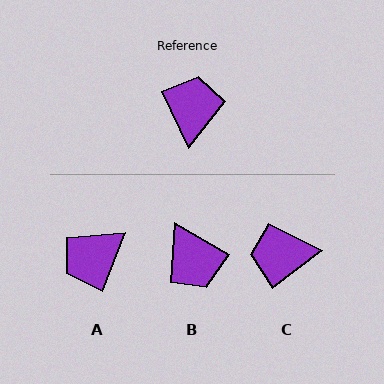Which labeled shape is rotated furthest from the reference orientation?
B, about 146 degrees away.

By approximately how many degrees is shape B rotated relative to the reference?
Approximately 146 degrees clockwise.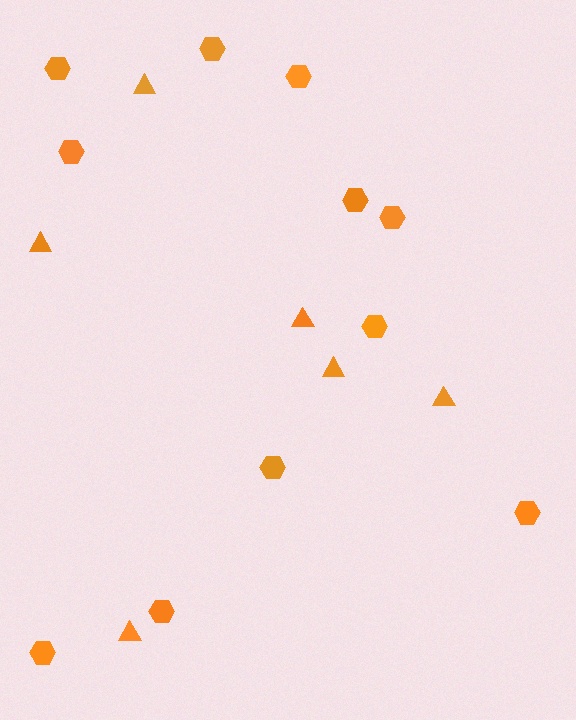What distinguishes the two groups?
There are 2 groups: one group of triangles (6) and one group of hexagons (11).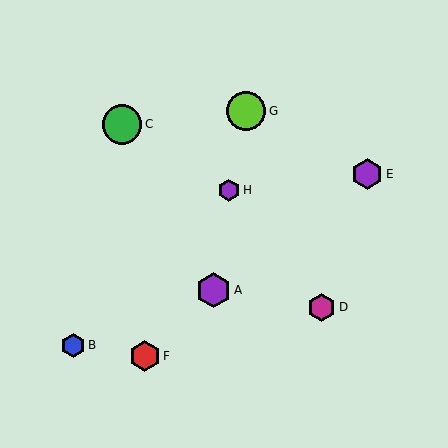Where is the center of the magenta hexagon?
The center of the magenta hexagon is at (322, 307).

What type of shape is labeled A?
Shape A is a purple hexagon.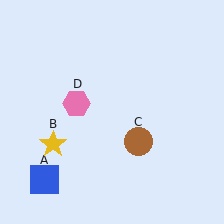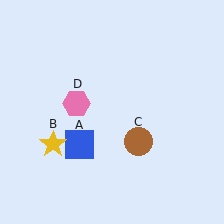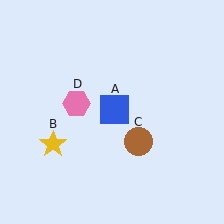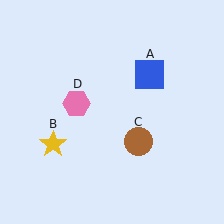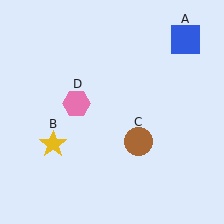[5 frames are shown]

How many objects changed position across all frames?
1 object changed position: blue square (object A).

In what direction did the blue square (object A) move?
The blue square (object A) moved up and to the right.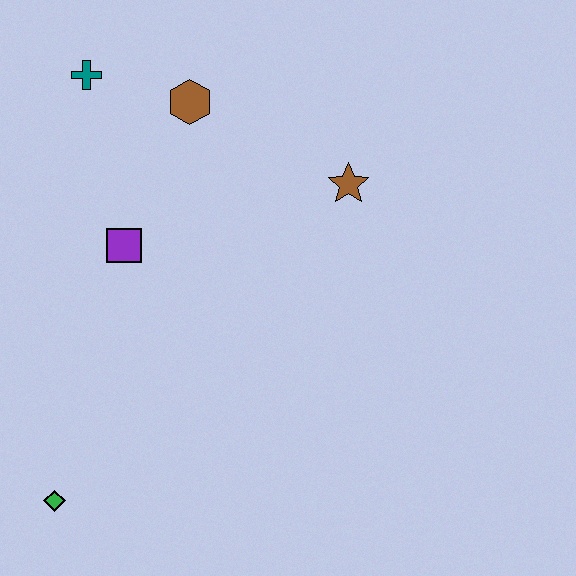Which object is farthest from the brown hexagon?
The green diamond is farthest from the brown hexagon.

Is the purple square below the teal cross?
Yes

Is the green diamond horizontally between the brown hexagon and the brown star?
No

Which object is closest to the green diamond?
The purple square is closest to the green diamond.